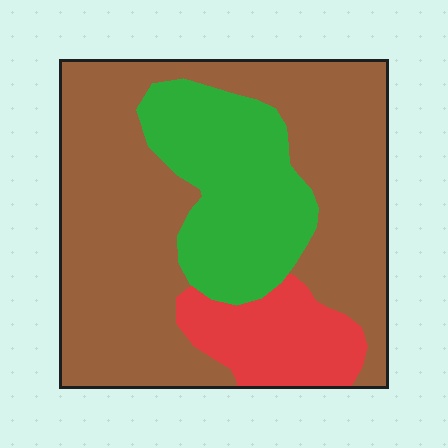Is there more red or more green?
Green.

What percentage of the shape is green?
Green covers around 25% of the shape.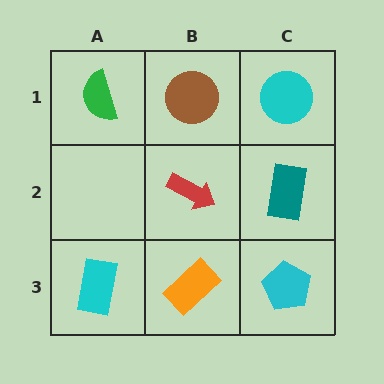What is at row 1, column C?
A cyan circle.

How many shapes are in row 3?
3 shapes.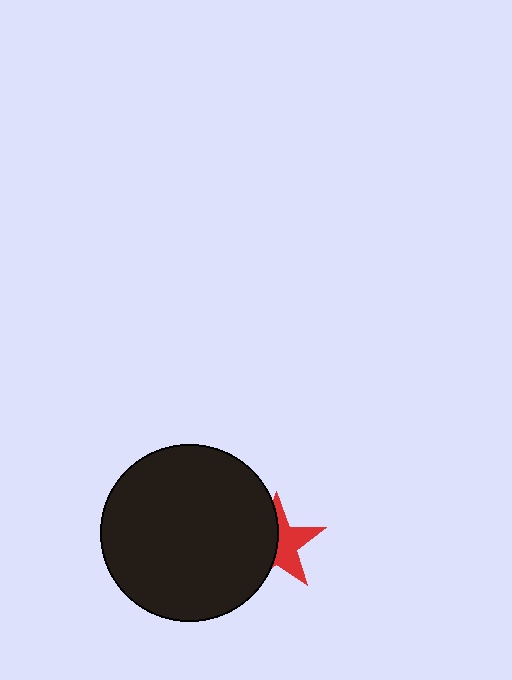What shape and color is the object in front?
The object in front is a black circle.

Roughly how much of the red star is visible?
About half of it is visible (roughly 50%).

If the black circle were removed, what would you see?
You would see the complete red star.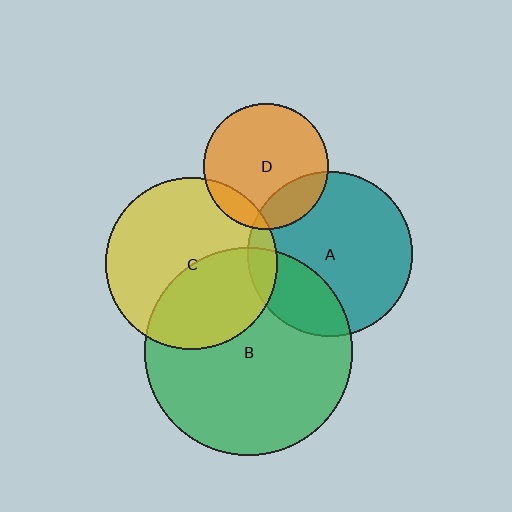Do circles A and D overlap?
Yes.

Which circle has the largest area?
Circle B (green).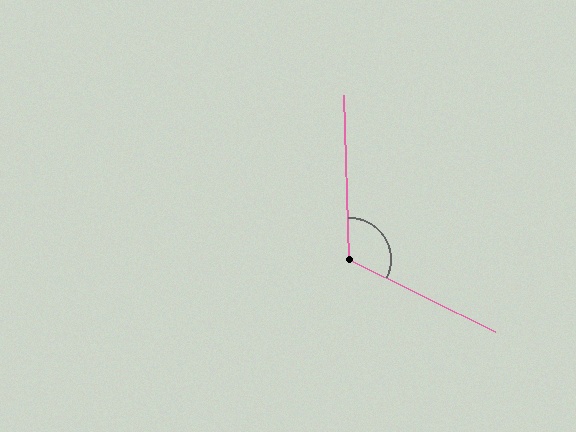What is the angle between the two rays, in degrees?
Approximately 118 degrees.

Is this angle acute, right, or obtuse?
It is obtuse.